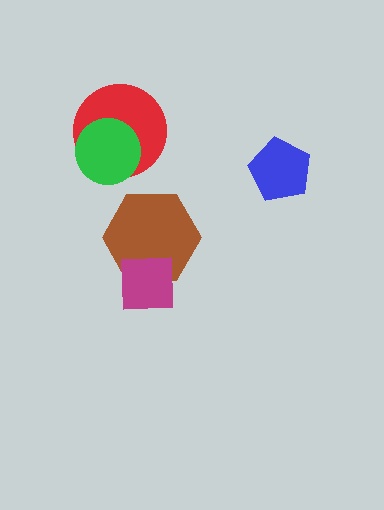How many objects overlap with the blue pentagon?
0 objects overlap with the blue pentagon.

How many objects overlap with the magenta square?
1 object overlaps with the magenta square.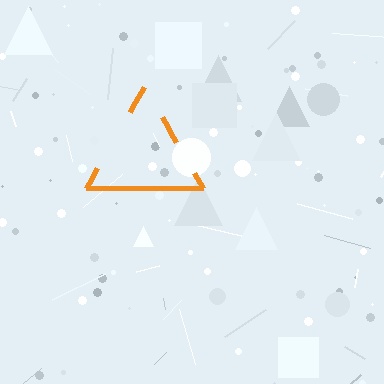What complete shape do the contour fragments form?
The contour fragments form a triangle.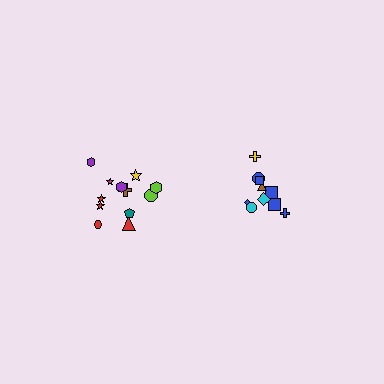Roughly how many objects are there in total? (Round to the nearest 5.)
Roughly 20 objects in total.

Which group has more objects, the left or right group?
The left group.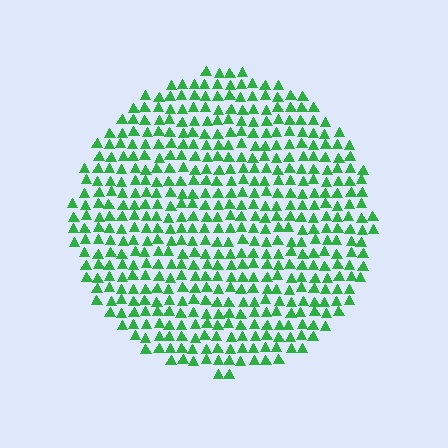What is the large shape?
The large shape is a circle.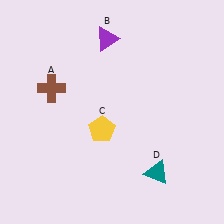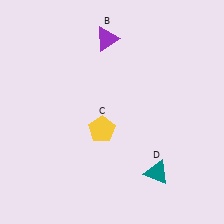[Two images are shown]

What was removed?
The brown cross (A) was removed in Image 2.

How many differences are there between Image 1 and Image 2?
There is 1 difference between the two images.